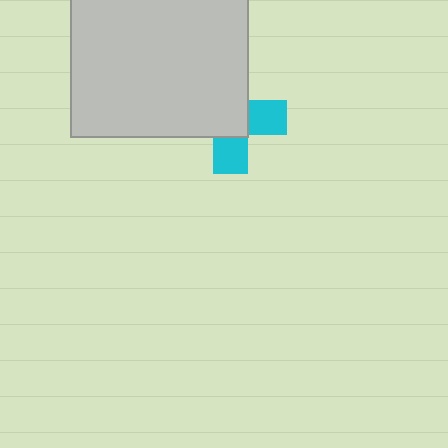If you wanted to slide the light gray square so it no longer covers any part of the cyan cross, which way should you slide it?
Slide it toward the upper-left — that is the most direct way to separate the two shapes.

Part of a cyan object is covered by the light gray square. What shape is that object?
It is a cross.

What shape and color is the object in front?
The object in front is a light gray square.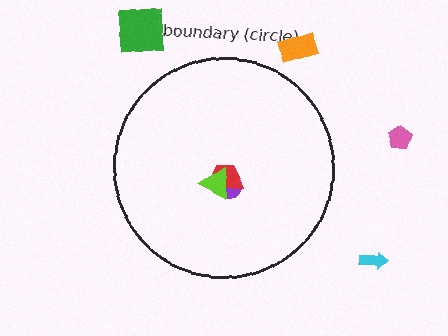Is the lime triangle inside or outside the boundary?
Inside.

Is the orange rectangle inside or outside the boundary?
Outside.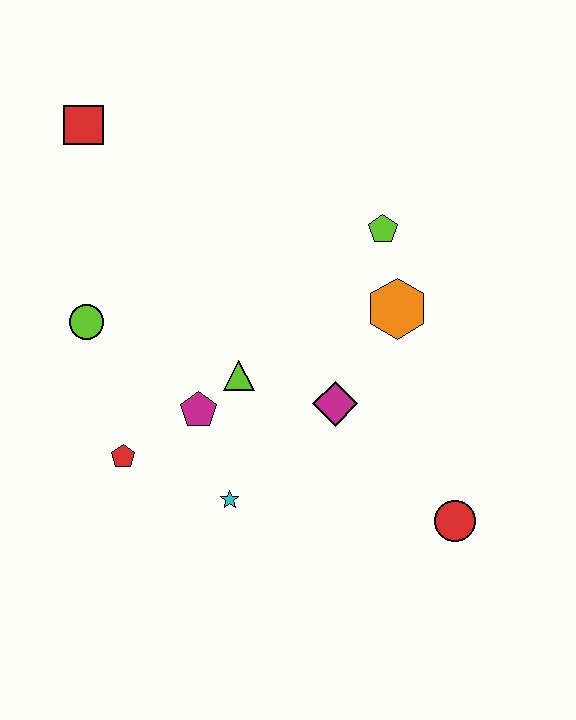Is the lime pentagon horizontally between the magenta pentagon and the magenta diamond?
No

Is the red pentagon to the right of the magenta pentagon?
No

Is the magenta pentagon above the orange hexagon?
No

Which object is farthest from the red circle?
The red square is farthest from the red circle.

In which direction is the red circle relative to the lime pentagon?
The red circle is below the lime pentagon.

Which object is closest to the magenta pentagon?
The lime triangle is closest to the magenta pentagon.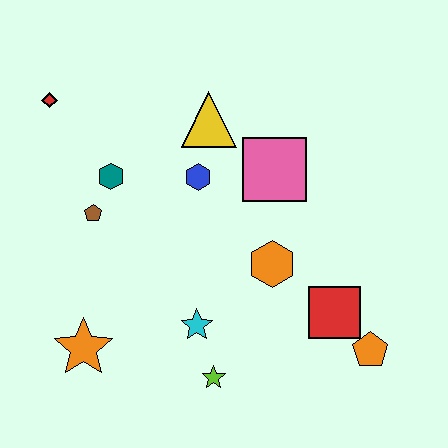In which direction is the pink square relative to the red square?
The pink square is above the red square.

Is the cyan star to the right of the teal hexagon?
Yes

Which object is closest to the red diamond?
The teal hexagon is closest to the red diamond.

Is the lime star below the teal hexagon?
Yes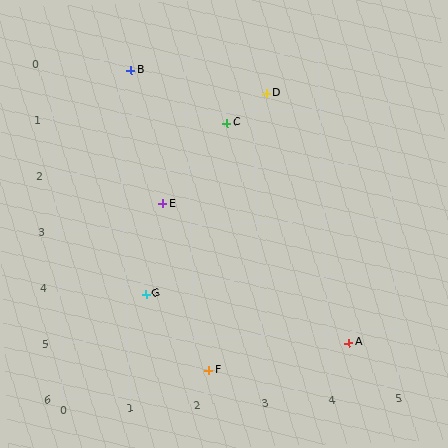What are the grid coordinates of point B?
Point B is at approximately (1.2, 0.2).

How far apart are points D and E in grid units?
Points D and E are about 2.5 grid units apart.